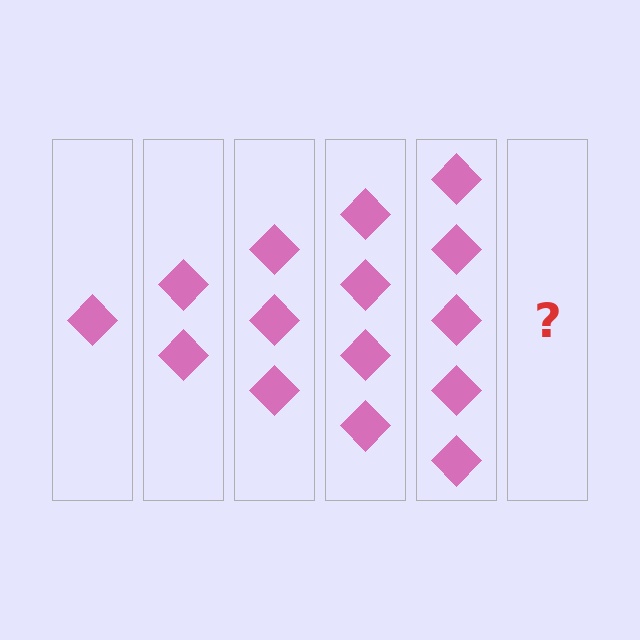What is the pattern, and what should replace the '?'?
The pattern is that each step adds one more diamond. The '?' should be 6 diamonds.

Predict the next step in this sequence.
The next step is 6 diamonds.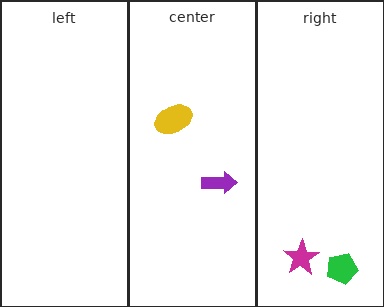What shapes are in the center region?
The yellow ellipse, the purple arrow.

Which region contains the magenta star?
The right region.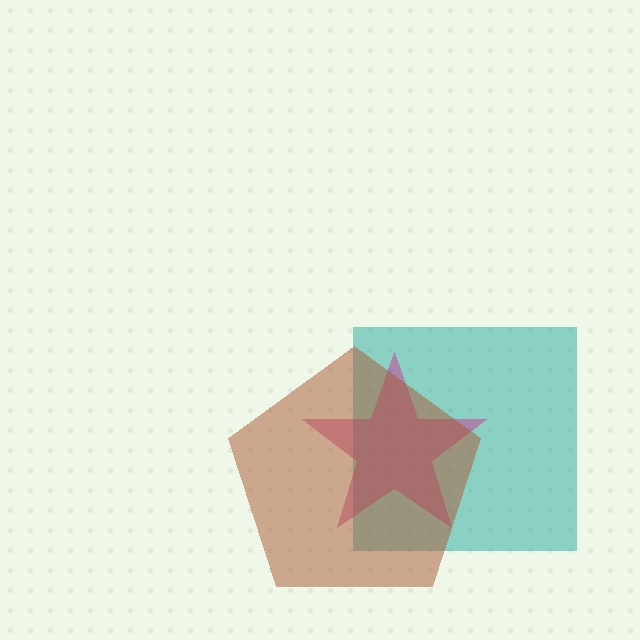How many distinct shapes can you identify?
There are 3 distinct shapes: a teal square, a magenta star, a brown pentagon.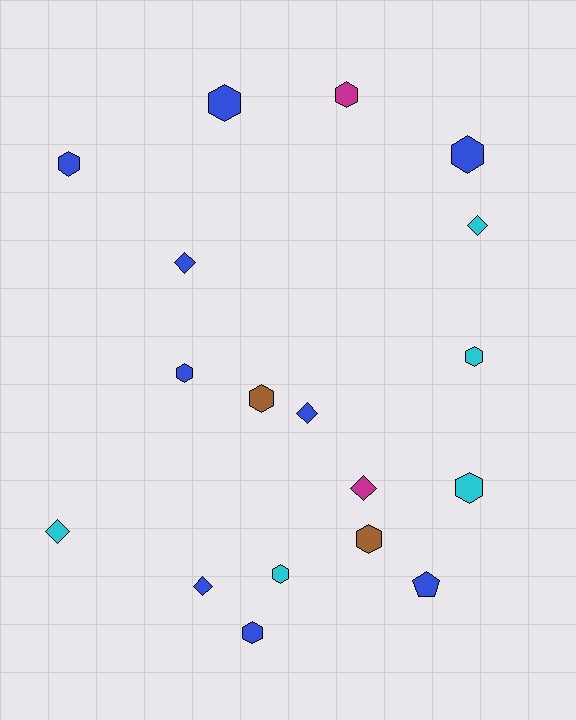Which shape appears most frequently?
Hexagon, with 11 objects.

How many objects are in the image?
There are 18 objects.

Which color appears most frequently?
Blue, with 9 objects.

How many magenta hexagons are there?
There is 1 magenta hexagon.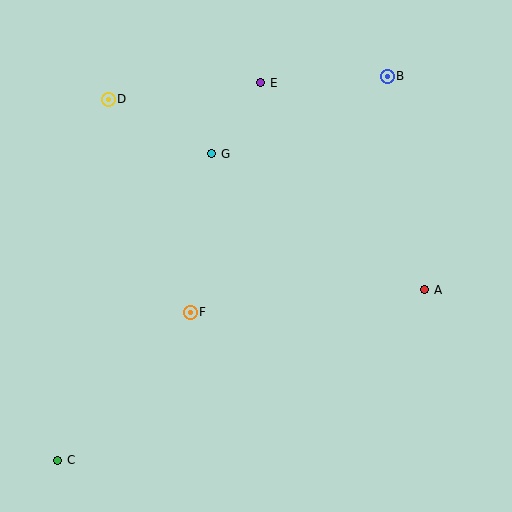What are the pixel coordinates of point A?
Point A is at (425, 290).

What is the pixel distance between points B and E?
The distance between B and E is 127 pixels.